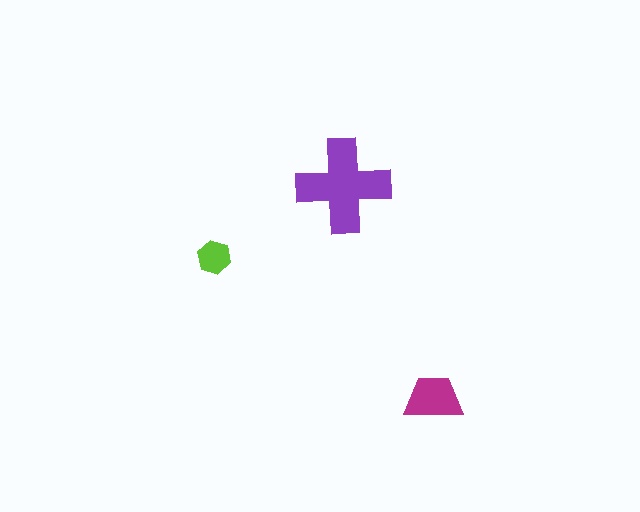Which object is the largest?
The purple cross.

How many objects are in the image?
There are 3 objects in the image.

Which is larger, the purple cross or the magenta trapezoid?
The purple cross.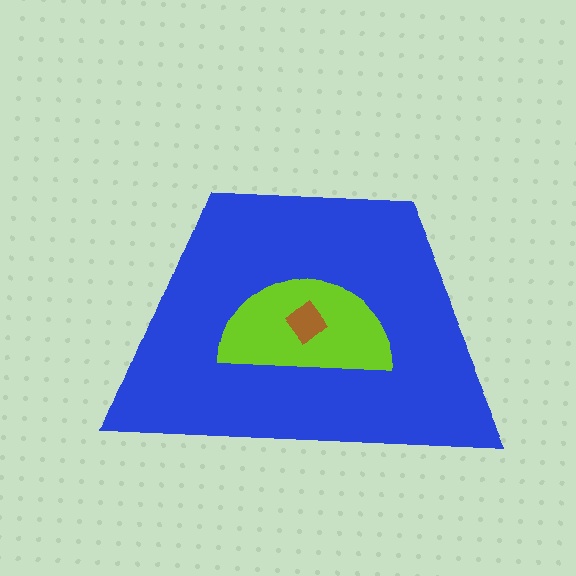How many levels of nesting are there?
3.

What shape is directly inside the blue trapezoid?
The lime semicircle.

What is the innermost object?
The brown diamond.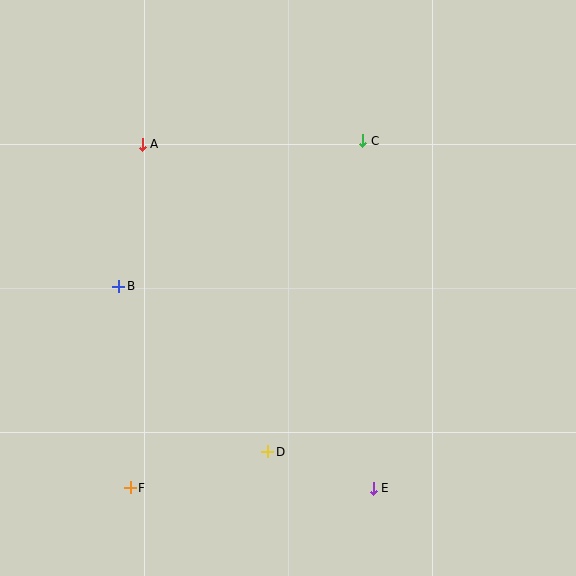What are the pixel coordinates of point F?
Point F is at (130, 488).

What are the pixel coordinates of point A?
Point A is at (142, 144).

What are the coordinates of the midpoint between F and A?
The midpoint between F and A is at (136, 316).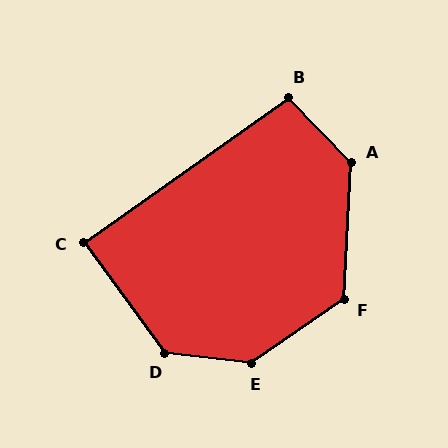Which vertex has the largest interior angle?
E, at approximately 139 degrees.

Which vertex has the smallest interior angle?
C, at approximately 89 degrees.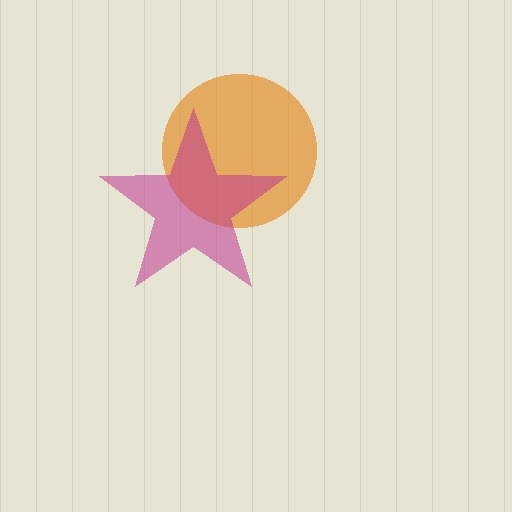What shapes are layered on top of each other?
The layered shapes are: an orange circle, a magenta star.